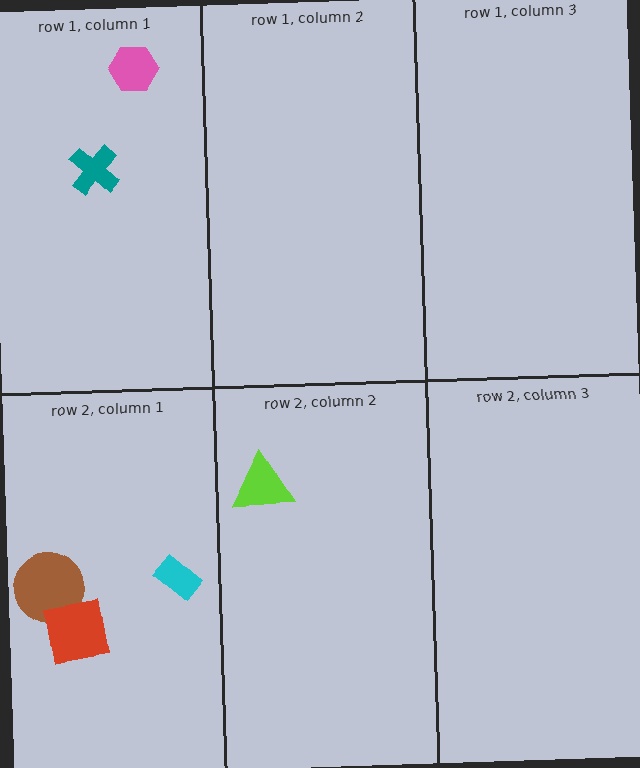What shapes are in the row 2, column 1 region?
The cyan rectangle, the brown circle, the red square.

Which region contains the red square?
The row 2, column 1 region.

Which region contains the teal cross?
The row 1, column 1 region.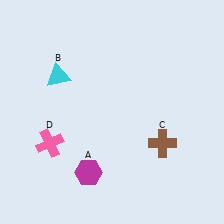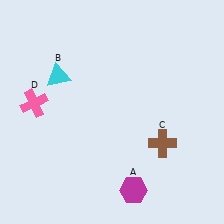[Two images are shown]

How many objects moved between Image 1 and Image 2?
2 objects moved between the two images.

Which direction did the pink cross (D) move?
The pink cross (D) moved up.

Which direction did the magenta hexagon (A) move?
The magenta hexagon (A) moved right.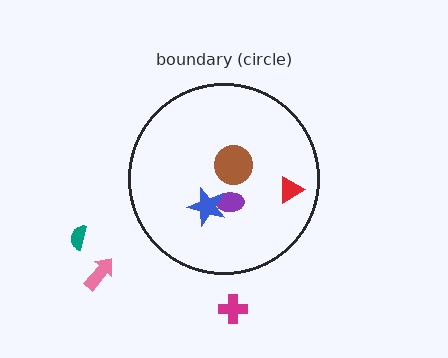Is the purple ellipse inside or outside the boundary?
Inside.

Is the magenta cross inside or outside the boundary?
Outside.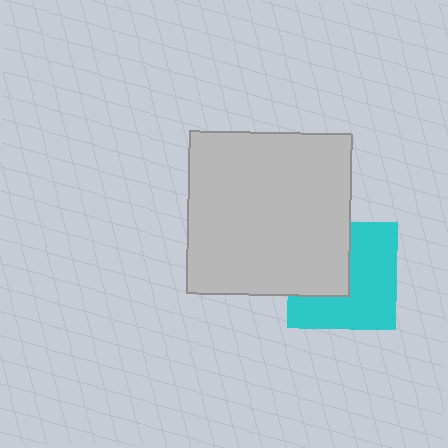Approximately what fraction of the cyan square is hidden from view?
Roughly 40% of the cyan square is hidden behind the light gray square.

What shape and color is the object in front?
The object in front is a light gray square.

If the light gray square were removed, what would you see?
You would see the complete cyan square.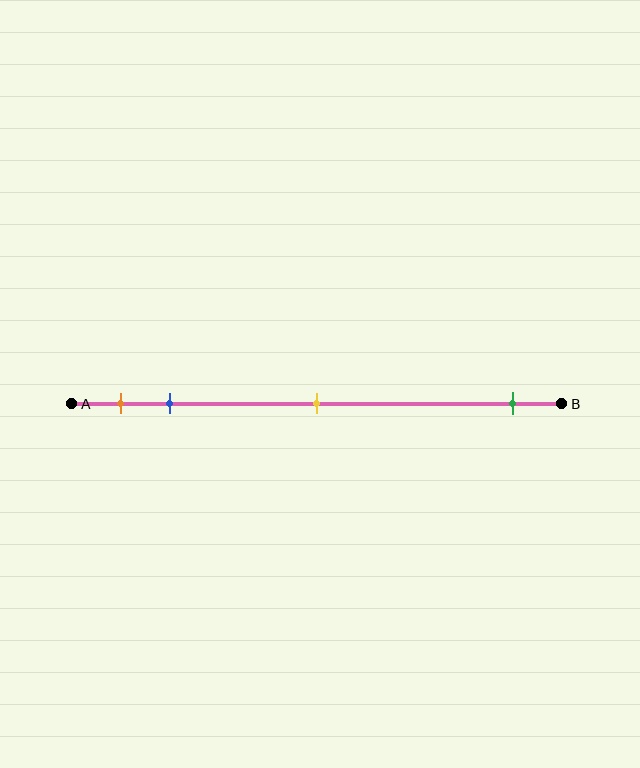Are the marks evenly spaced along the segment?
No, the marks are not evenly spaced.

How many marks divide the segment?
There are 4 marks dividing the segment.